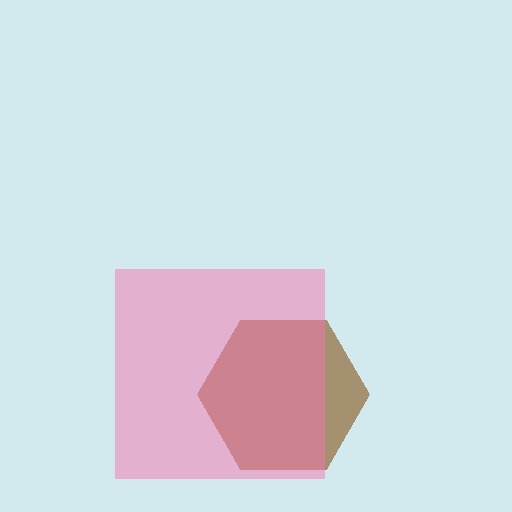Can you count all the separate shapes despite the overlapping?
Yes, there are 2 separate shapes.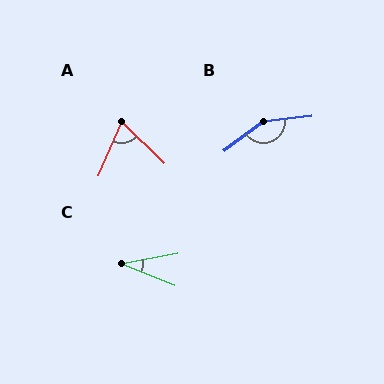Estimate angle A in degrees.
Approximately 69 degrees.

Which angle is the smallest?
C, at approximately 32 degrees.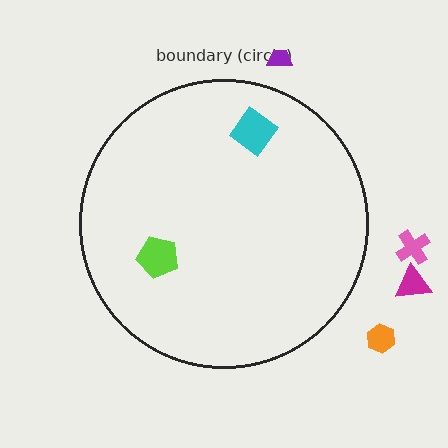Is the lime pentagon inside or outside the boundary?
Inside.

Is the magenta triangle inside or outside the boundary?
Outside.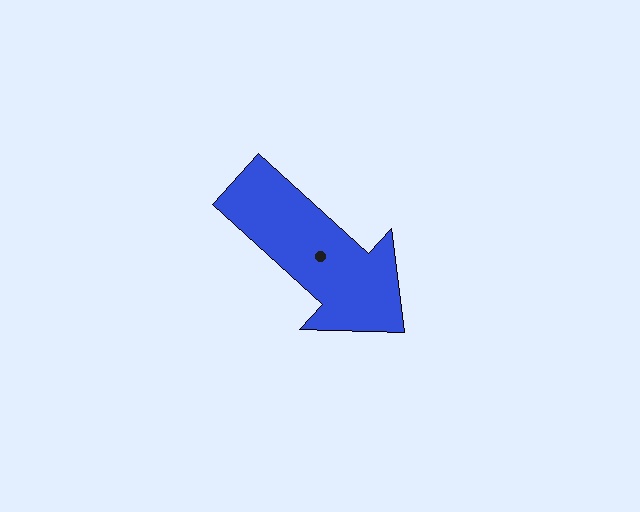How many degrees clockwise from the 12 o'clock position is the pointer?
Approximately 132 degrees.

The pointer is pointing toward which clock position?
Roughly 4 o'clock.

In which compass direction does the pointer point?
Southeast.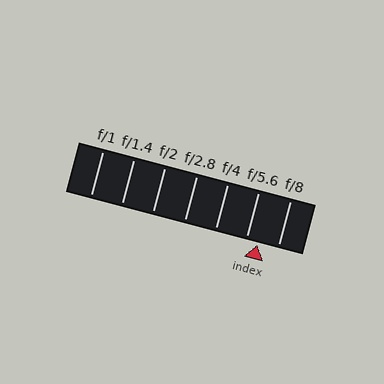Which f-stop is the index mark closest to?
The index mark is closest to f/5.6.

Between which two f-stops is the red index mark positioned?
The index mark is between f/5.6 and f/8.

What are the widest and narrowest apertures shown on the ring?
The widest aperture shown is f/1 and the narrowest is f/8.